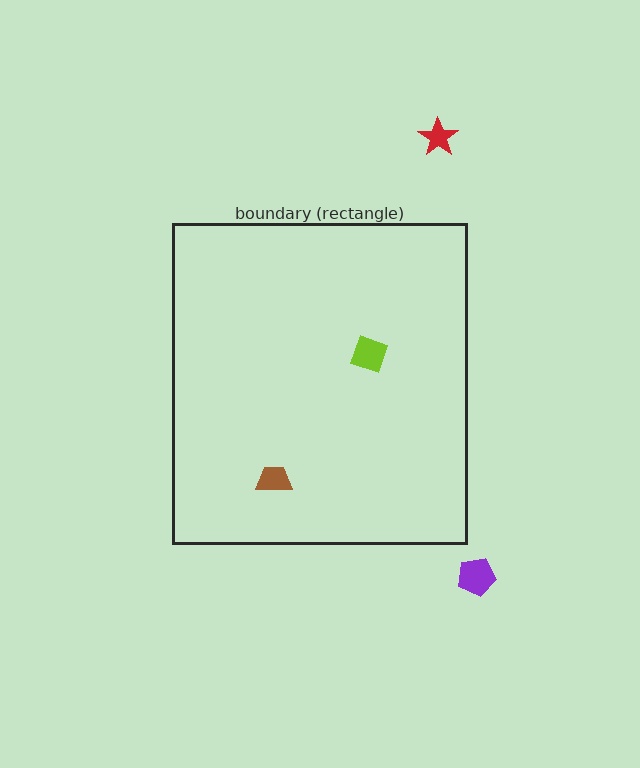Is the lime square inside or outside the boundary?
Inside.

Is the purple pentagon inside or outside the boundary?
Outside.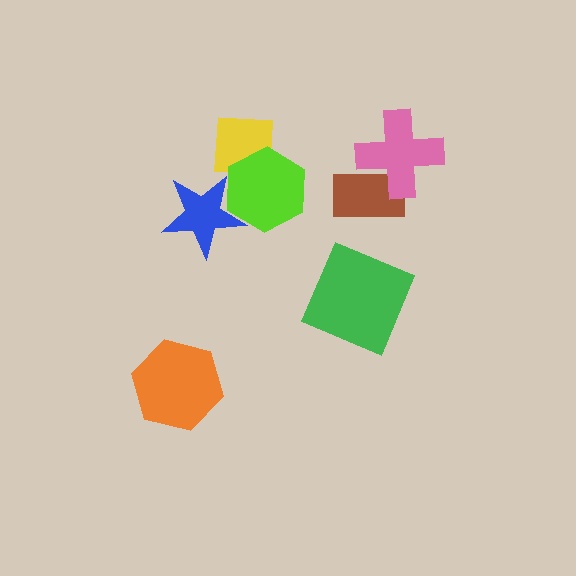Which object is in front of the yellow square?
The lime hexagon is in front of the yellow square.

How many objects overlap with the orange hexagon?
0 objects overlap with the orange hexagon.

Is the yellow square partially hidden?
Yes, it is partially covered by another shape.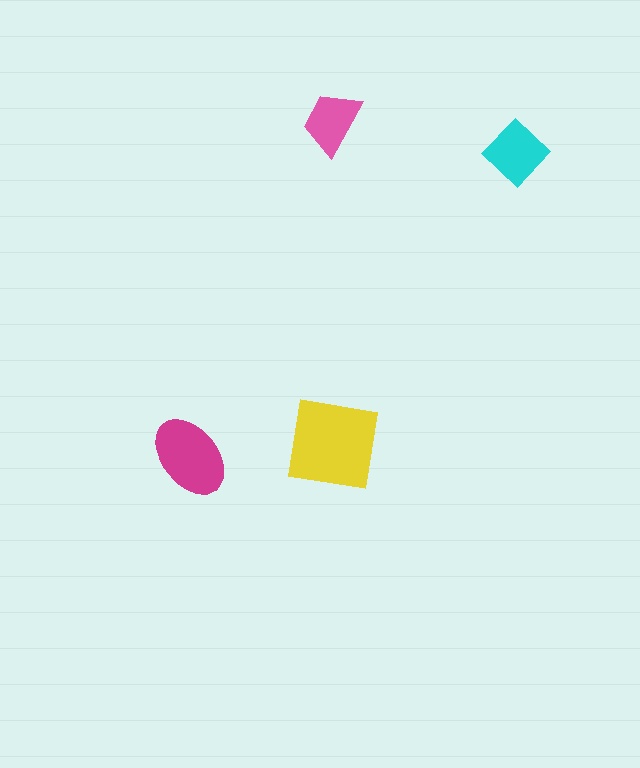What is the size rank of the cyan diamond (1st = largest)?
3rd.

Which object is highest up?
The pink trapezoid is topmost.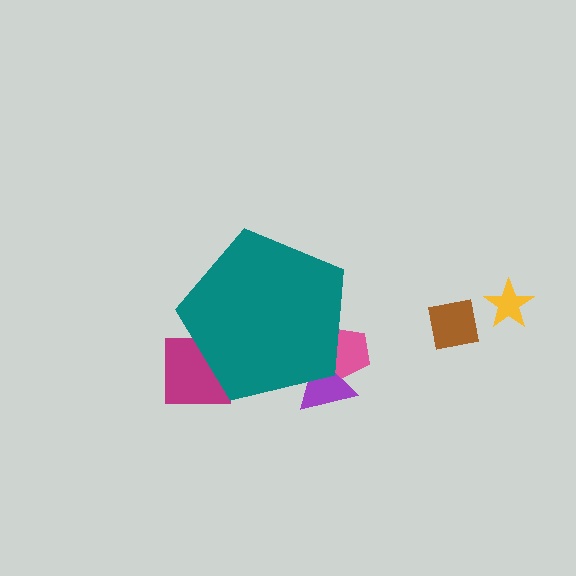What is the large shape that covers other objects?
A teal pentagon.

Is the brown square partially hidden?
No, the brown square is fully visible.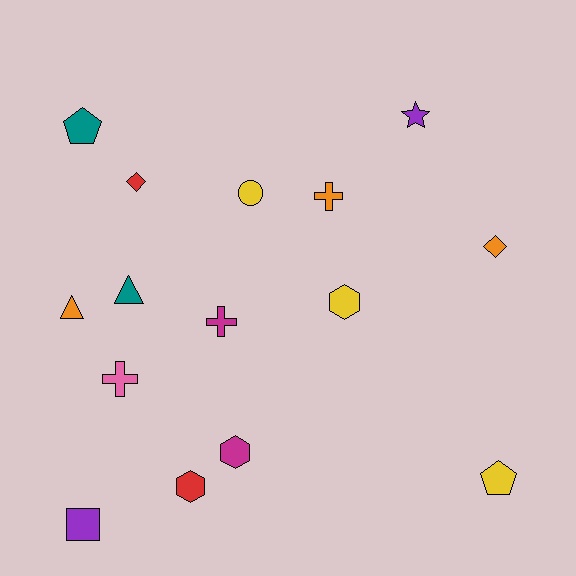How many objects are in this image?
There are 15 objects.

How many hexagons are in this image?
There are 3 hexagons.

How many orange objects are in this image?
There are 3 orange objects.